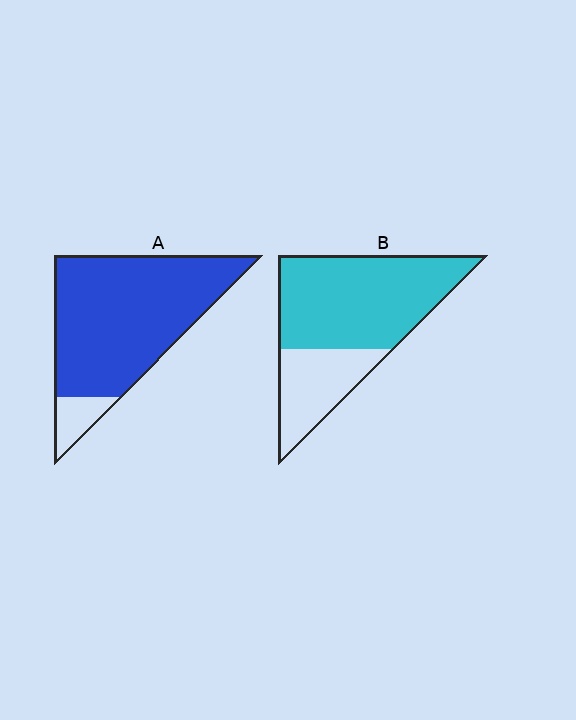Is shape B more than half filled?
Yes.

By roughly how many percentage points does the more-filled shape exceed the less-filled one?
By roughly 20 percentage points (A over B).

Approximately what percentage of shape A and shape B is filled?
A is approximately 90% and B is approximately 70%.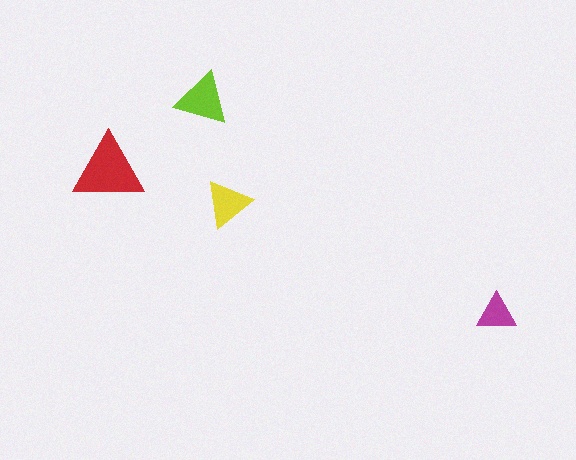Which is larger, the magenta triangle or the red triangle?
The red one.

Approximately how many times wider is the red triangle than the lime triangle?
About 1.5 times wider.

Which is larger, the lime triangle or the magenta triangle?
The lime one.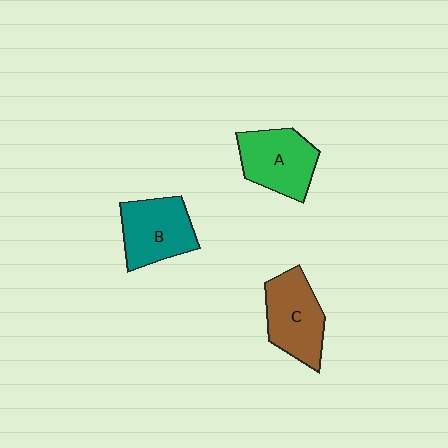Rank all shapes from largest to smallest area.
From largest to smallest: C (brown), A (green), B (teal).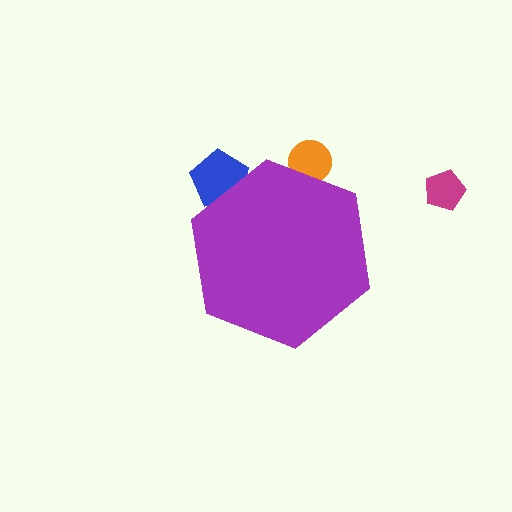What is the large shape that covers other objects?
A purple hexagon.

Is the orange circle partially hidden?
Yes, the orange circle is partially hidden behind the purple hexagon.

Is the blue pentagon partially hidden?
Yes, the blue pentagon is partially hidden behind the purple hexagon.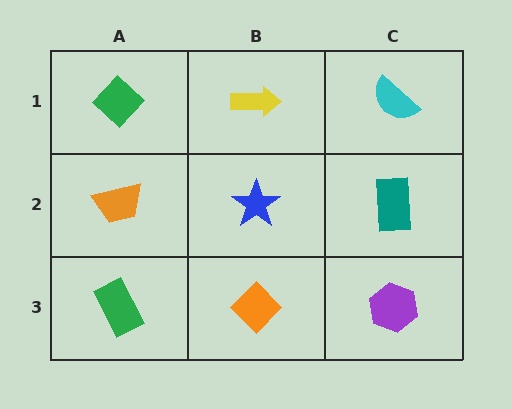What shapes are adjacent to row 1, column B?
A blue star (row 2, column B), a green diamond (row 1, column A), a cyan semicircle (row 1, column C).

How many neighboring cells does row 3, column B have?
3.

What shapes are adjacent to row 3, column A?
An orange trapezoid (row 2, column A), an orange diamond (row 3, column B).